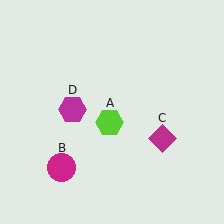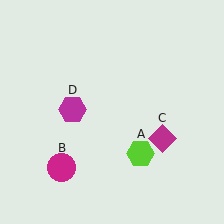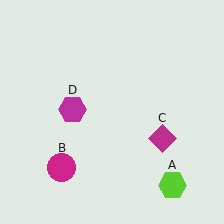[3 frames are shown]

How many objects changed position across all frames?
1 object changed position: lime hexagon (object A).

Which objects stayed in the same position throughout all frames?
Magenta circle (object B) and magenta diamond (object C) and magenta hexagon (object D) remained stationary.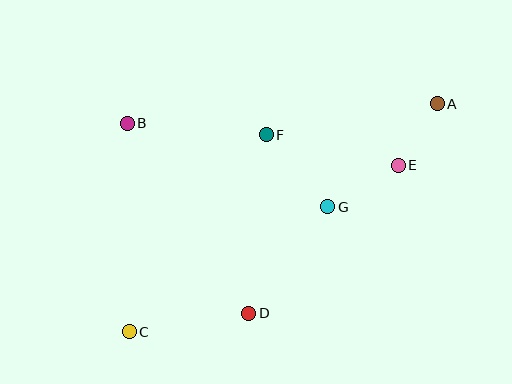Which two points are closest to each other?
Points A and E are closest to each other.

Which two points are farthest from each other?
Points A and C are farthest from each other.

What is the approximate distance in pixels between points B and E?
The distance between B and E is approximately 274 pixels.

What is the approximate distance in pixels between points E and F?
The distance between E and F is approximately 135 pixels.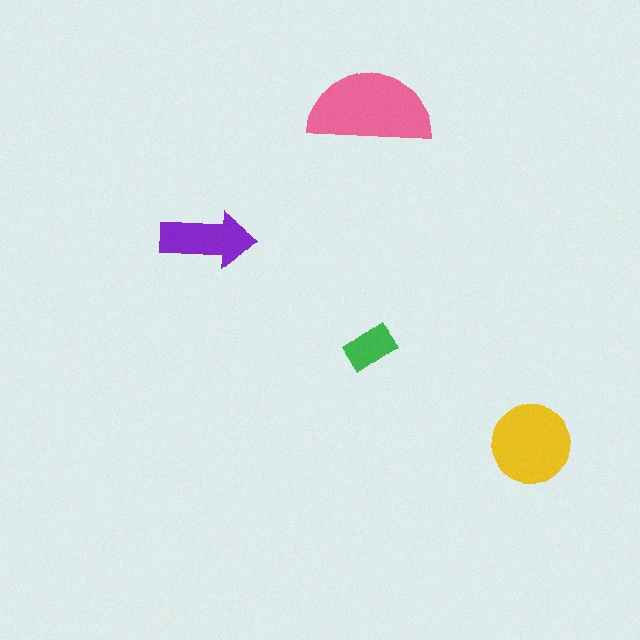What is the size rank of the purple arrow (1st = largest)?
3rd.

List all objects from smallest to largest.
The green rectangle, the purple arrow, the yellow circle, the pink semicircle.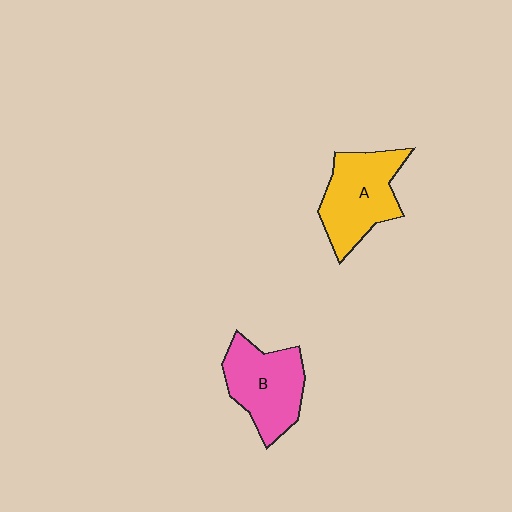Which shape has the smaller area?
Shape B (pink).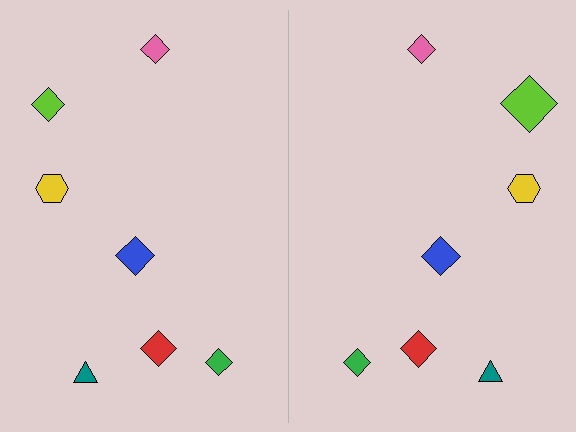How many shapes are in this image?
There are 14 shapes in this image.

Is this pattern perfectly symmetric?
No, the pattern is not perfectly symmetric. The lime diamond on the right side has a different size than its mirror counterpart.